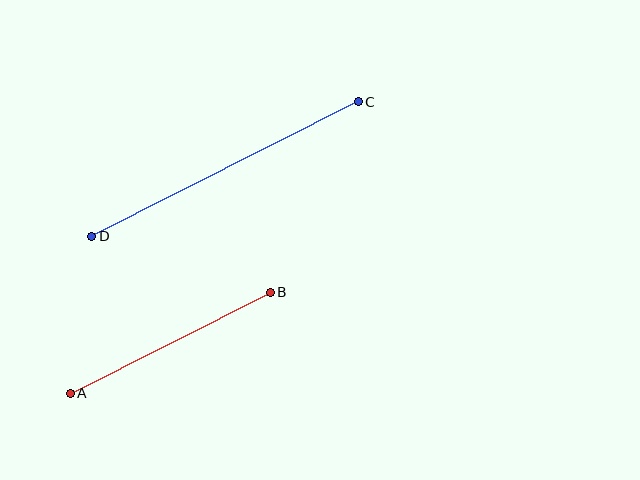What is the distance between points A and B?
The distance is approximately 224 pixels.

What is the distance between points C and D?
The distance is approximately 298 pixels.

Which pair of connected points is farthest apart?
Points C and D are farthest apart.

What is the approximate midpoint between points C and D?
The midpoint is at approximately (225, 169) pixels.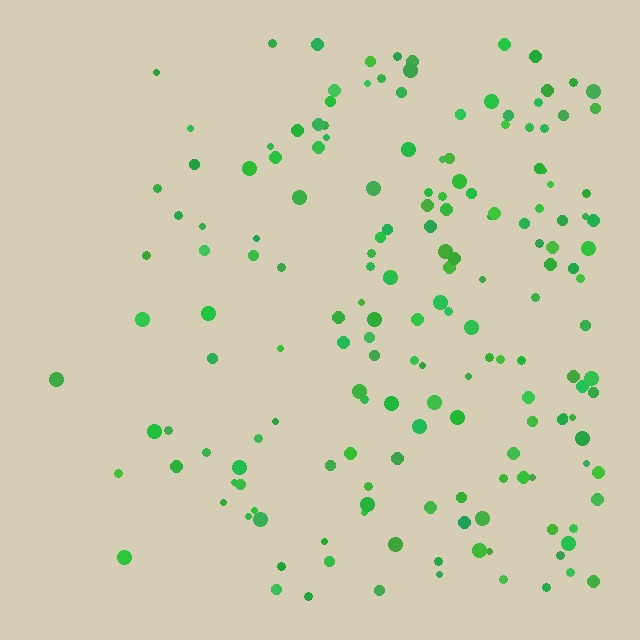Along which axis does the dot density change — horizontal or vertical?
Horizontal.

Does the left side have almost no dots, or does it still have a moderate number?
Still a moderate number, just noticeably fewer than the right.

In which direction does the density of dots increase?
From left to right, with the right side densest.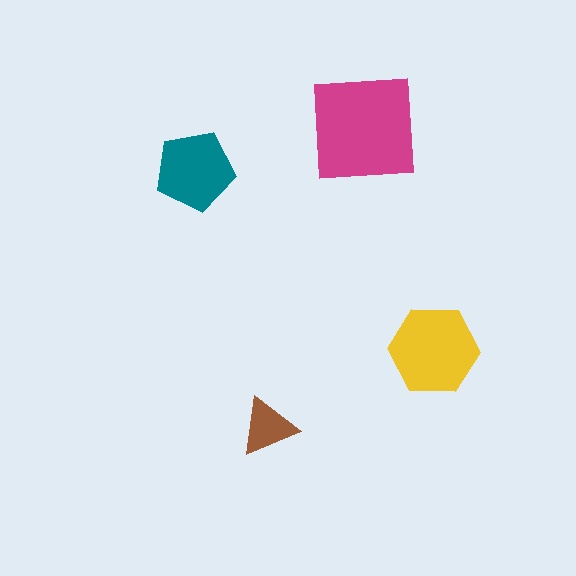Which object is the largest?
The magenta square.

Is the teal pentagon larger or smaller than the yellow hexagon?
Smaller.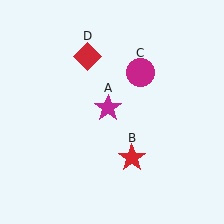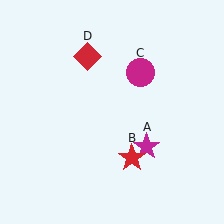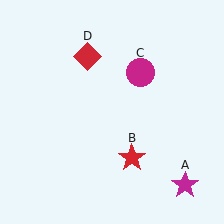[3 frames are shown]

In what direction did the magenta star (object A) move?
The magenta star (object A) moved down and to the right.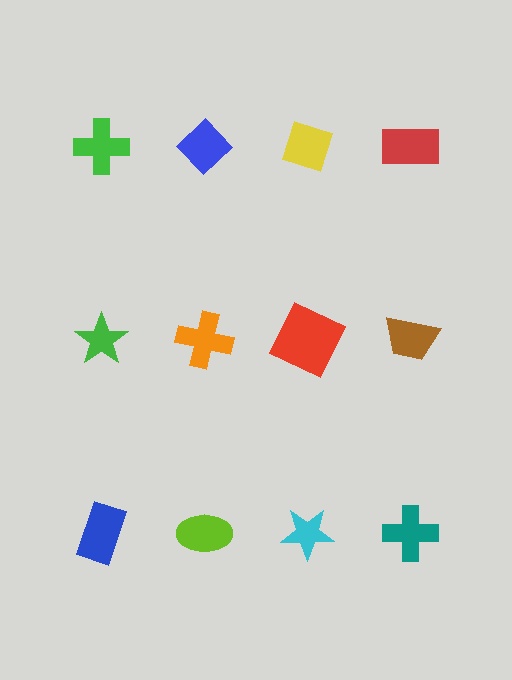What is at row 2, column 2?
An orange cross.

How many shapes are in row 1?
4 shapes.